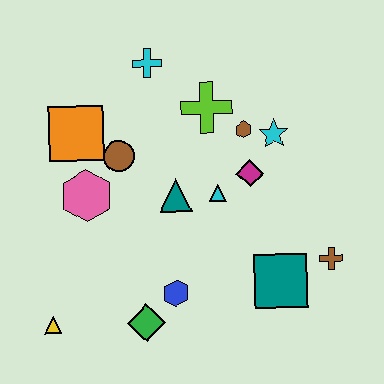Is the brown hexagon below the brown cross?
No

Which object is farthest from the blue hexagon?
The cyan cross is farthest from the blue hexagon.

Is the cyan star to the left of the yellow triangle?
No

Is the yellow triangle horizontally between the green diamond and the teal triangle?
No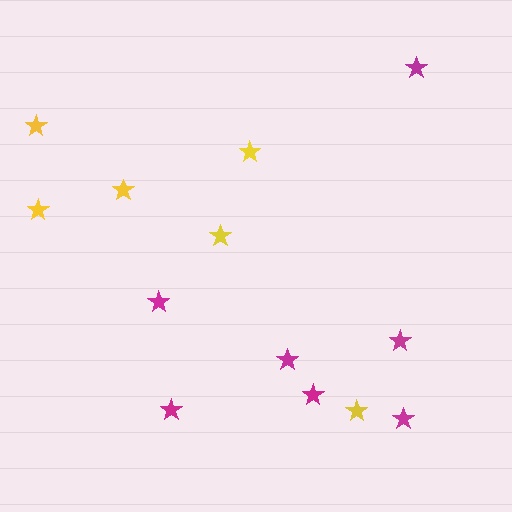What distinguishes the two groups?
There are 2 groups: one group of yellow stars (6) and one group of magenta stars (7).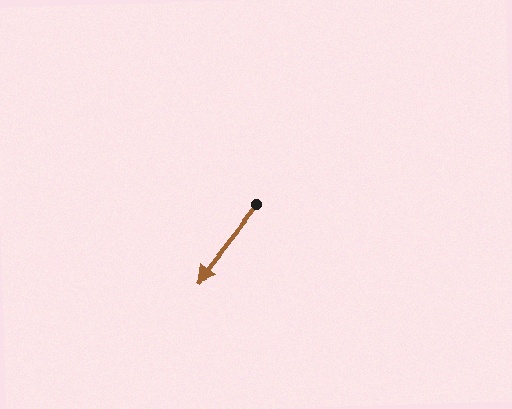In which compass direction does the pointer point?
Southwest.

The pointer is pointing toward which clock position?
Roughly 7 o'clock.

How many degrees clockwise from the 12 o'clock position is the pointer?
Approximately 218 degrees.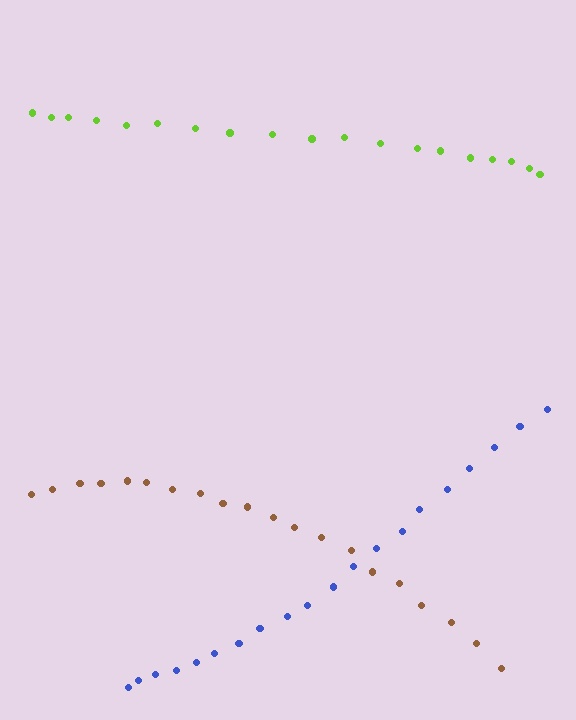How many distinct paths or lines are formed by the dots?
There are 3 distinct paths.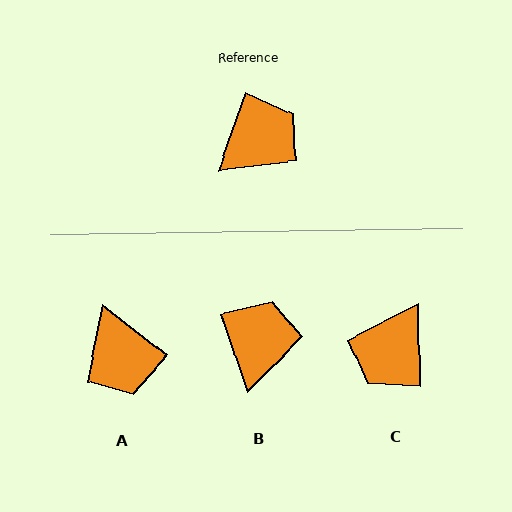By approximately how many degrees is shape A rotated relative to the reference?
Approximately 109 degrees clockwise.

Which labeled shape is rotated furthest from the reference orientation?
C, about 160 degrees away.